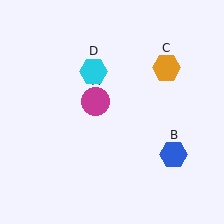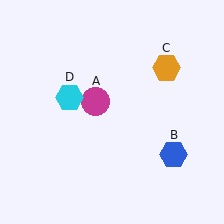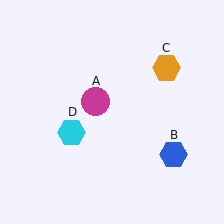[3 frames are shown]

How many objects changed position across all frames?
1 object changed position: cyan hexagon (object D).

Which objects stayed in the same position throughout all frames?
Magenta circle (object A) and blue hexagon (object B) and orange hexagon (object C) remained stationary.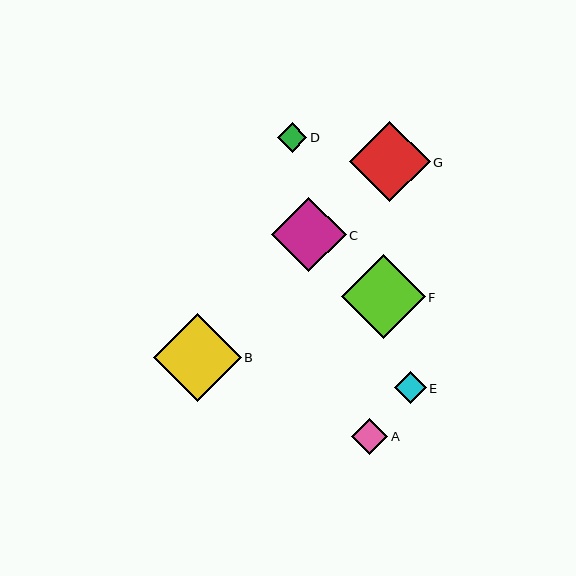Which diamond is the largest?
Diamond B is the largest with a size of approximately 88 pixels.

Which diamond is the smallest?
Diamond D is the smallest with a size of approximately 29 pixels.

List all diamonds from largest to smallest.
From largest to smallest: B, F, G, C, A, E, D.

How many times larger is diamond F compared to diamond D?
Diamond F is approximately 2.9 times the size of diamond D.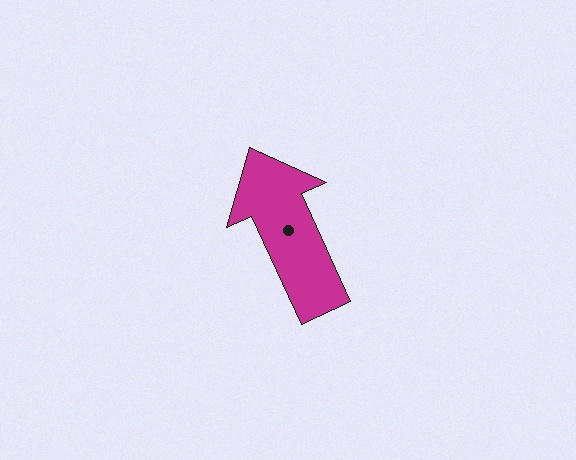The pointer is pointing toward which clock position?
Roughly 11 o'clock.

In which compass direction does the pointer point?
Northwest.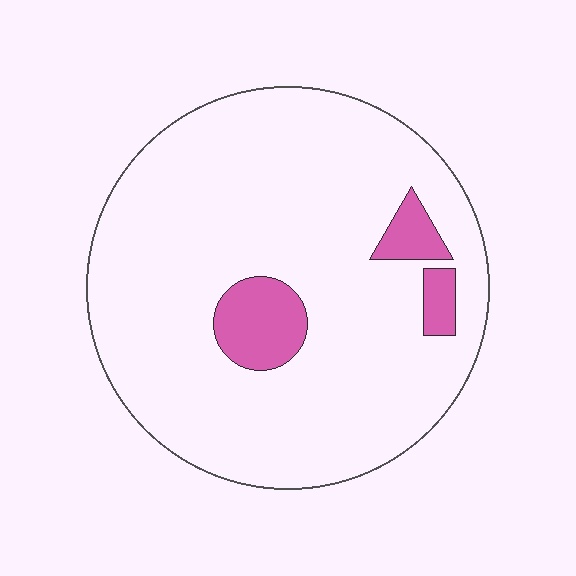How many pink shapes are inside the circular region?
3.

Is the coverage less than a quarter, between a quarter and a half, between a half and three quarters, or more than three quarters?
Less than a quarter.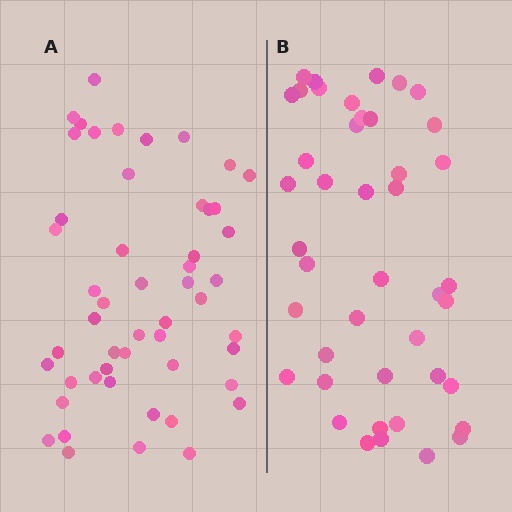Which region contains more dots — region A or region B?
Region A (the left region) has more dots.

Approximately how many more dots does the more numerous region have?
Region A has roughly 8 or so more dots than region B.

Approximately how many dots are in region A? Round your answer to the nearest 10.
About 50 dots. (The exact count is 51, which rounds to 50.)